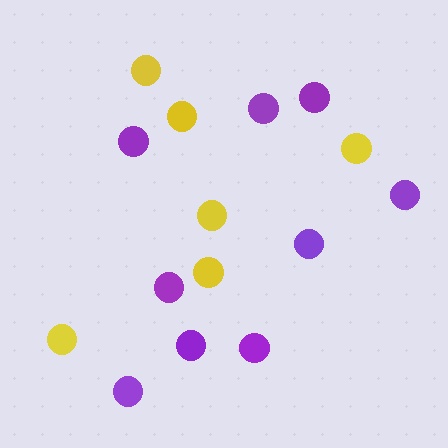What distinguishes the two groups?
There are 2 groups: one group of yellow circles (6) and one group of purple circles (9).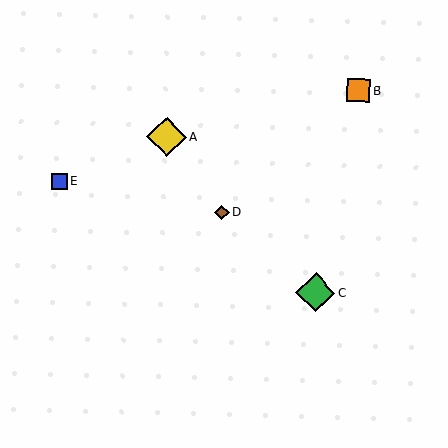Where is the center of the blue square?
The center of the blue square is at (59, 181).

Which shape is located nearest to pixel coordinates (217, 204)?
The brown diamond (labeled D) at (222, 212) is nearest to that location.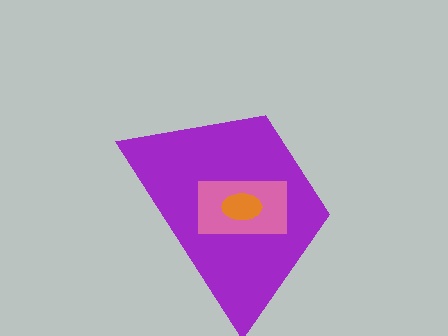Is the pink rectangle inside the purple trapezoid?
Yes.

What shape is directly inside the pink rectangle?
The orange ellipse.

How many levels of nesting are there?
3.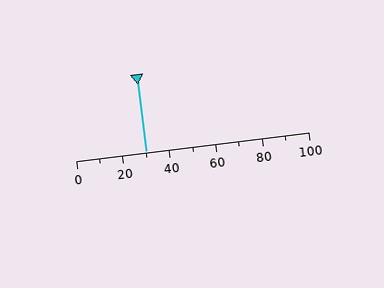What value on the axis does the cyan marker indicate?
The marker indicates approximately 30.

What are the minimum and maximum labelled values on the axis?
The axis runs from 0 to 100.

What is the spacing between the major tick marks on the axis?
The major ticks are spaced 20 apart.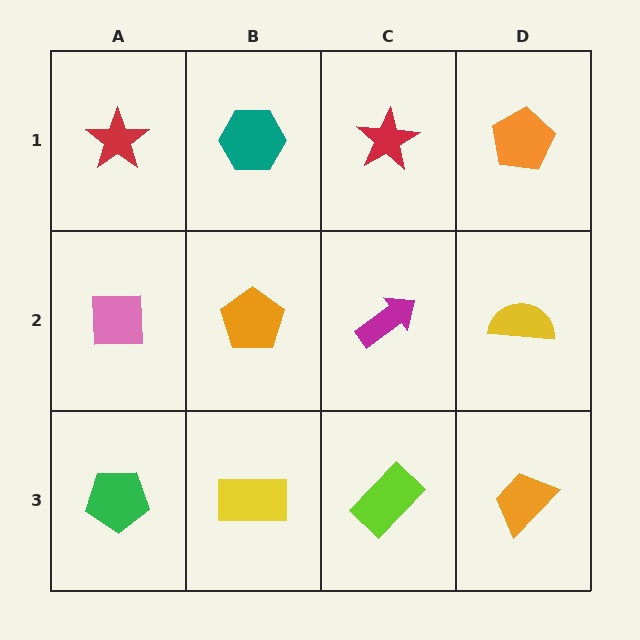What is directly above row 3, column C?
A magenta arrow.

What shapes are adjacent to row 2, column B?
A teal hexagon (row 1, column B), a yellow rectangle (row 3, column B), a pink square (row 2, column A), a magenta arrow (row 2, column C).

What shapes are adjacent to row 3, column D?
A yellow semicircle (row 2, column D), a lime rectangle (row 3, column C).